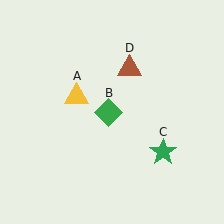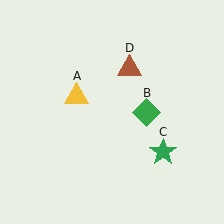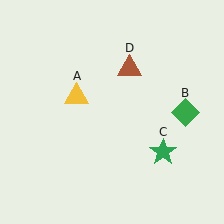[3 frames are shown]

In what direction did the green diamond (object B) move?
The green diamond (object B) moved right.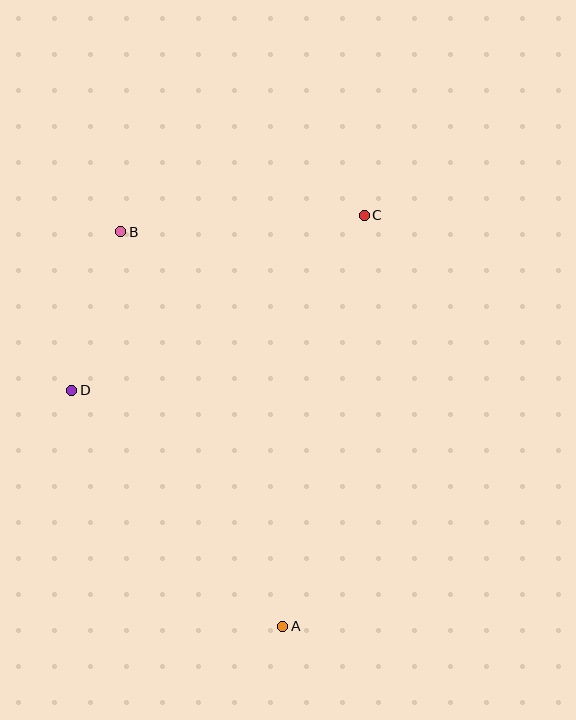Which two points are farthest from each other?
Points A and B are farthest from each other.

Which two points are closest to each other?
Points B and D are closest to each other.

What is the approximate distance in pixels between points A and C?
The distance between A and C is approximately 419 pixels.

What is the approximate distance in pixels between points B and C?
The distance between B and C is approximately 244 pixels.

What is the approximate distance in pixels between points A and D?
The distance between A and D is approximately 317 pixels.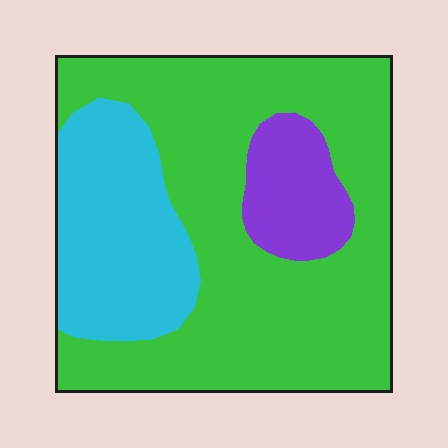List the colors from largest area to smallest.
From largest to smallest: green, cyan, purple.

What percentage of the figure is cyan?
Cyan takes up between a sixth and a third of the figure.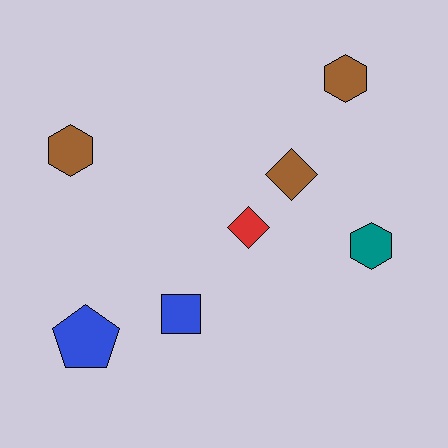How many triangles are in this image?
There are no triangles.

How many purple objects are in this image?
There are no purple objects.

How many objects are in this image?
There are 7 objects.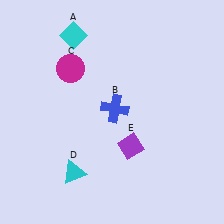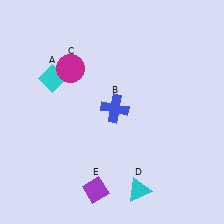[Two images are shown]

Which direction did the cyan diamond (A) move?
The cyan diamond (A) moved down.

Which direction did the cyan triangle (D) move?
The cyan triangle (D) moved right.